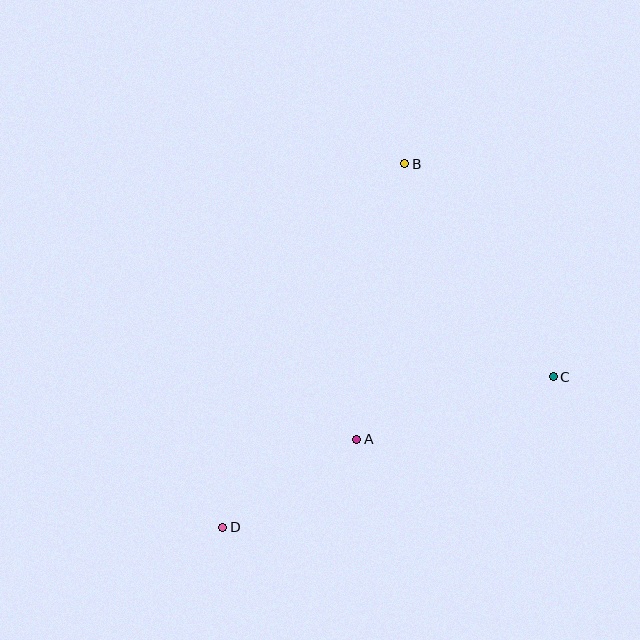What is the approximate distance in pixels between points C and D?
The distance between C and D is approximately 363 pixels.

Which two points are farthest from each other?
Points B and D are farthest from each other.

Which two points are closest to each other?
Points A and D are closest to each other.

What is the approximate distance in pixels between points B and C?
The distance between B and C is approximately 260 pixels.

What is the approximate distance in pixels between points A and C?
The distance between A and C is approximately 206 pixels.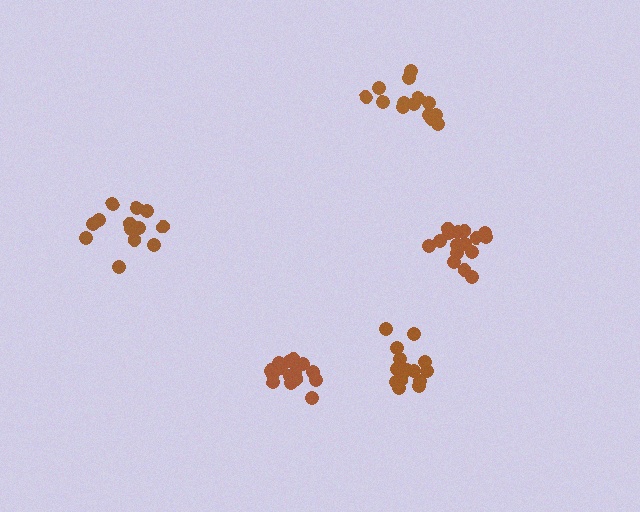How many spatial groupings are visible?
There are 5 spatial groupings.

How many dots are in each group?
Group 1: 15 dots, Group 2: 15 dots, Group 3: 14 dots, Group 4: 16 dots, Group 5: 14 dots (74 total).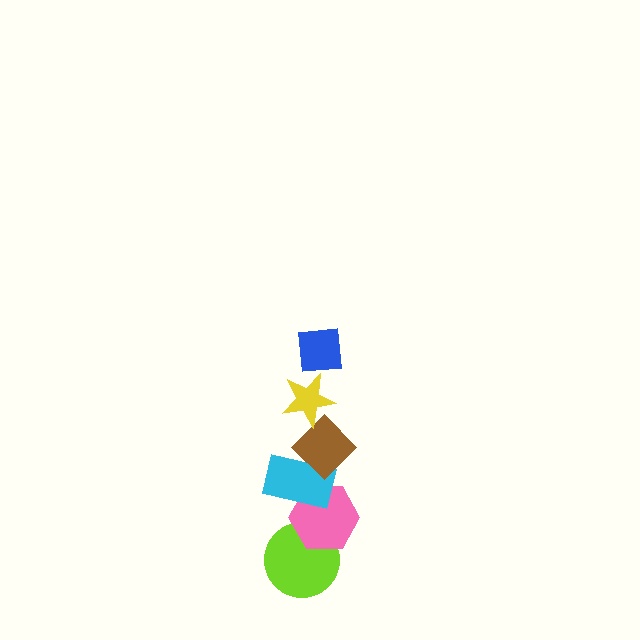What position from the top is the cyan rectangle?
The cyan rectangle is 4th from the top.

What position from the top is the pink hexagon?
The pink hexagon is 5th from the top.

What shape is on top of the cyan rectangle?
The brown diamond is on top of the cyan rectangle.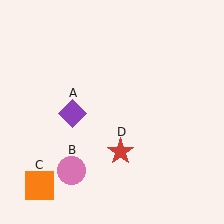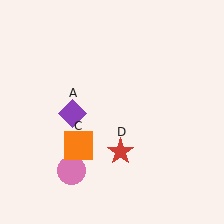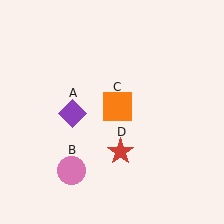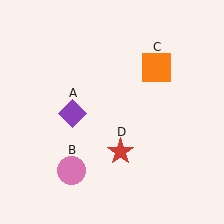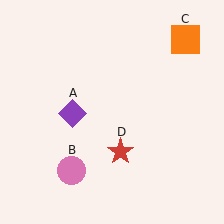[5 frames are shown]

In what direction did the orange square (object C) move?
The orange square (object C) moved up and to the right.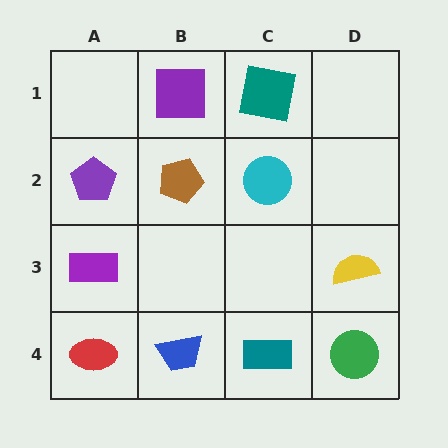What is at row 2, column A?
A purple pentagon.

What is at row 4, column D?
A green circle.